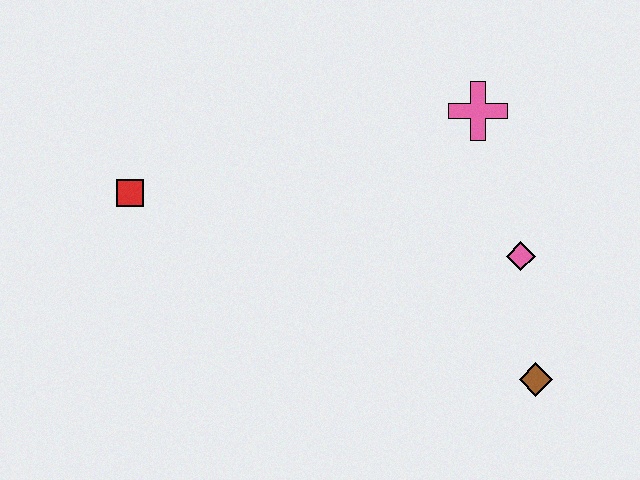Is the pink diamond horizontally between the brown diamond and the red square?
Yes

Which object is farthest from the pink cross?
The red square is farthest from the pink cross.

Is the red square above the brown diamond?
Yes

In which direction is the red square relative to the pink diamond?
The red square is to the left of the pink diamond.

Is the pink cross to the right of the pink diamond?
No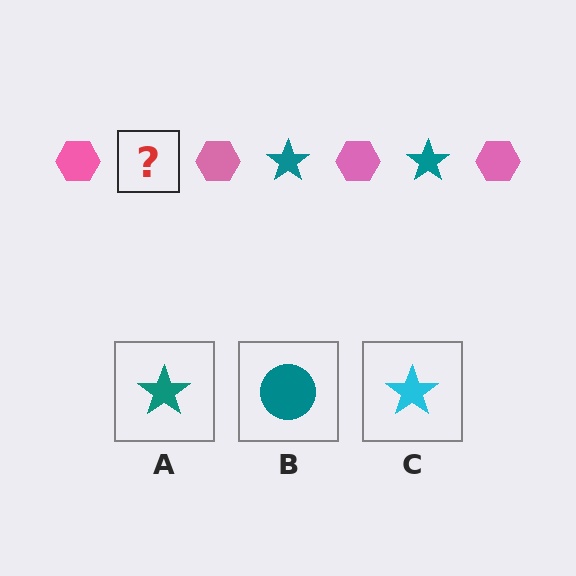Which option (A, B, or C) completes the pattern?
A.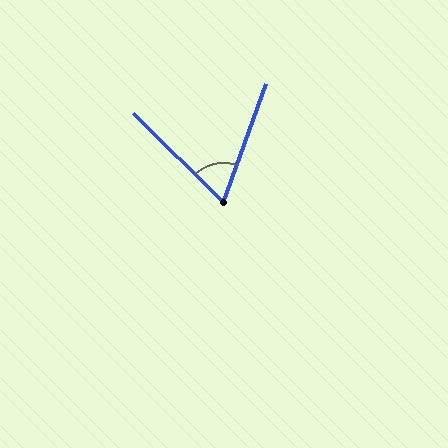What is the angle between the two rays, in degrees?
Approximately 65 degrees.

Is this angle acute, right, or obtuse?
It is acute.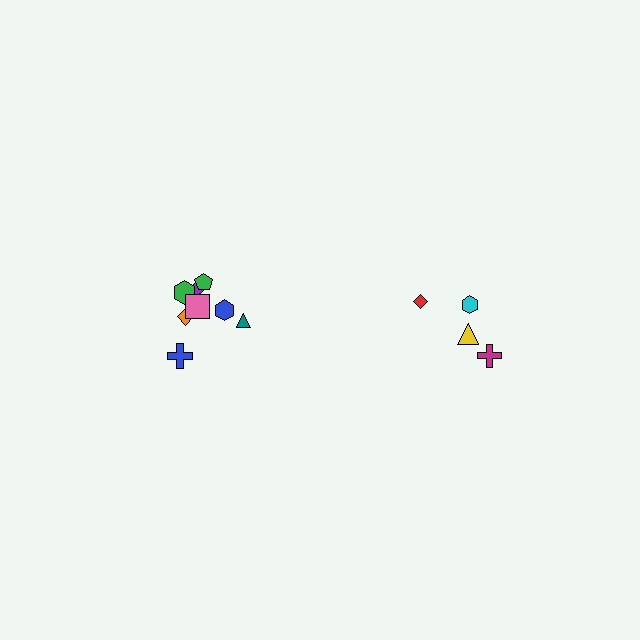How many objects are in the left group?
There are 8 objects.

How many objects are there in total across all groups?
There are 12 objects.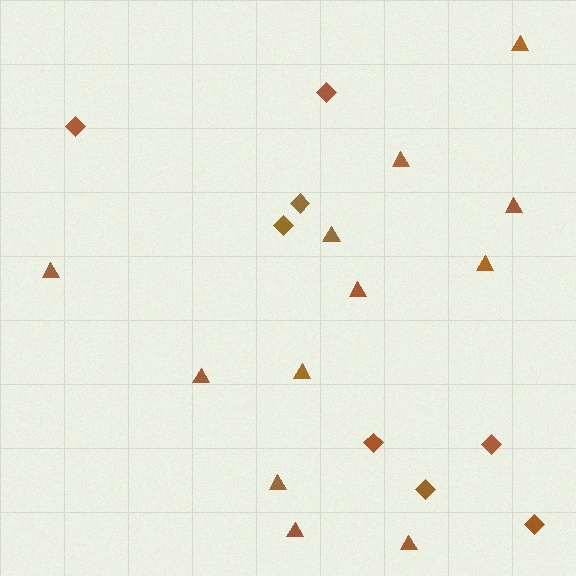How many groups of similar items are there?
There are 2 groups: one group of diamonds (8) and one group of triangles (12).